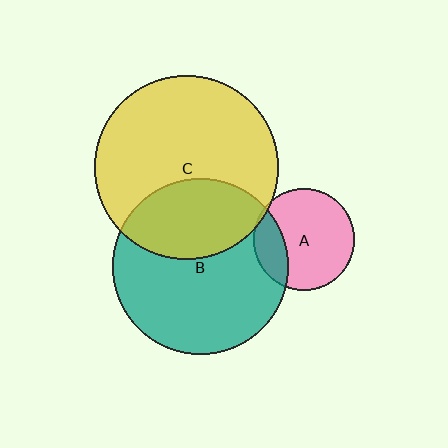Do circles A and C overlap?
Yes.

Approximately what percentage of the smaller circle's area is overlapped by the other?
Approximately 5%.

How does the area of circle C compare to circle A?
Approximately 3.3 times.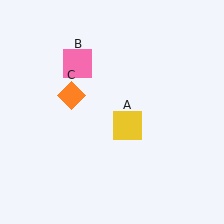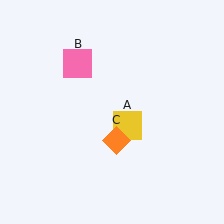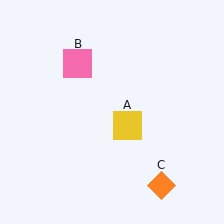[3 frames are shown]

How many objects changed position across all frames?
1 object changed position: orange diamond (object C).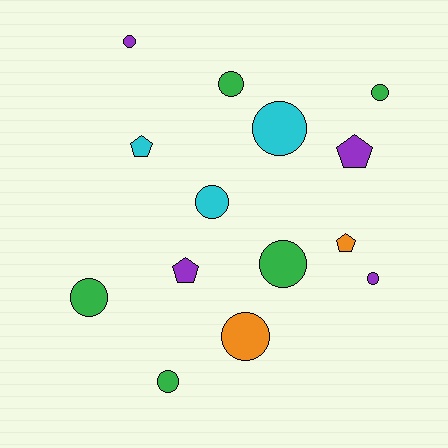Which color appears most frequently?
Green, with 5 objects.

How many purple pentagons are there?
There are 2 purple pentagons.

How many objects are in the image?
There are 14 objects.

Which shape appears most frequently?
Circle, with 10 objects.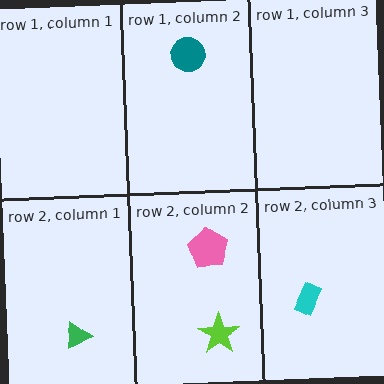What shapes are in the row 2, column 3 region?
The cyan rectangle.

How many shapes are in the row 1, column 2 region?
1.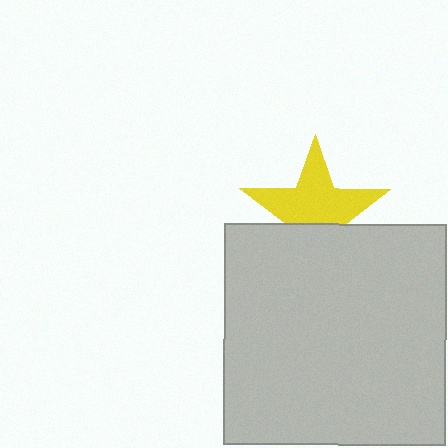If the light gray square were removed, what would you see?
You would see the complete yellow star.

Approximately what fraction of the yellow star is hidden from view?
Roughly 36% of the yellow star is hidden behind the light gray square.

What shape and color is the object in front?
The object in front is a light gray square.